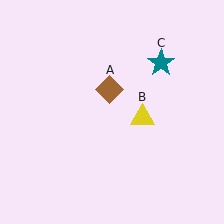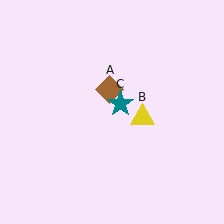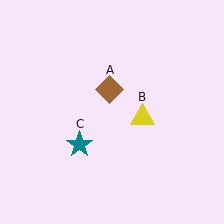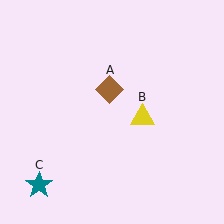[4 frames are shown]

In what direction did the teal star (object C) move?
The teal star (object C) moved down and to the left.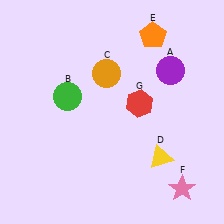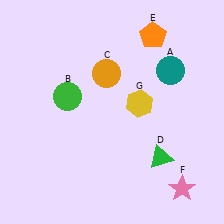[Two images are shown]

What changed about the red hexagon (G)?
In Image 1, G is red. In Image 2, it changed to yellow.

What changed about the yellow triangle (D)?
In Image 1, D is yellow. In Image 2, it changed to green.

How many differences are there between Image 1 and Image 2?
There are 3 differences between the two images.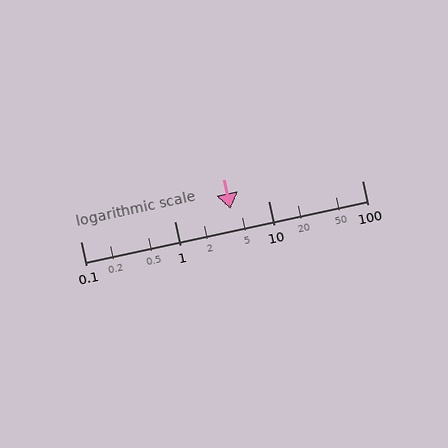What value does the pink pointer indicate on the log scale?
The pointer indicates approximately 4.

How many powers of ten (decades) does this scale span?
The scale spans 3 decades, from 0.1 to 100.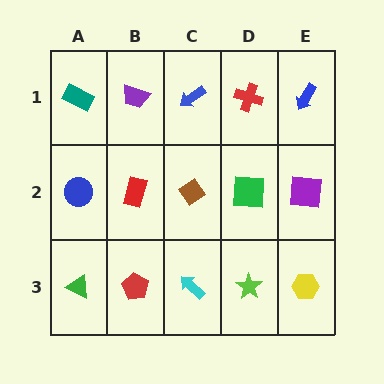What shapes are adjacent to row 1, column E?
A purple square (row 2, column E), a red cross (row 1, column D).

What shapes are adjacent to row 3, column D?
A green square (row 2, column D), a cyan arrow (row 3, column C), a yellow hexagon (row 3, column E).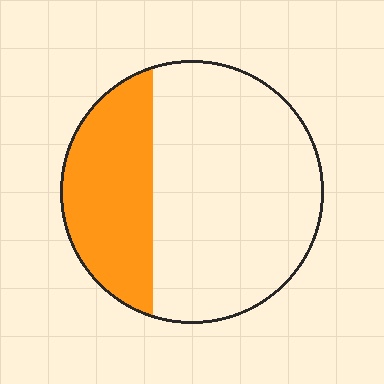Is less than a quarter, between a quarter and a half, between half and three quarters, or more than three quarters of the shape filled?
Between a quarter and a half.